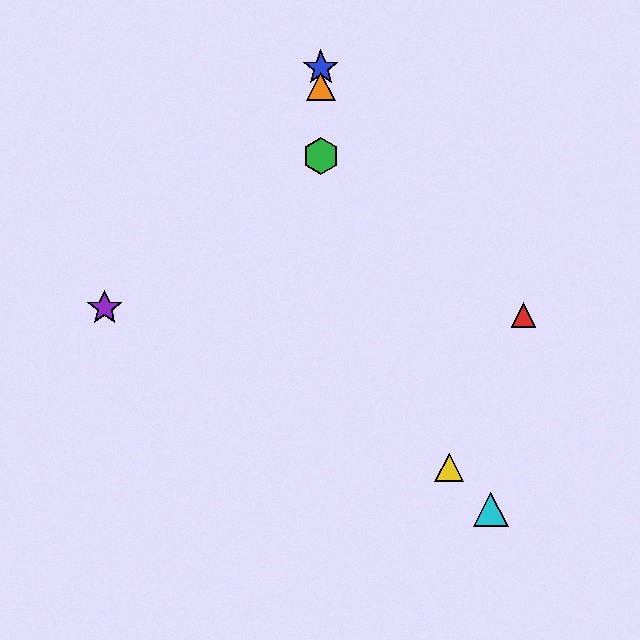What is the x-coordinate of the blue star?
The blue star is at x≈321.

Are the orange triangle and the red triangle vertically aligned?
No, the orange triangle is at x≈321 and the red triangle is at x≈523.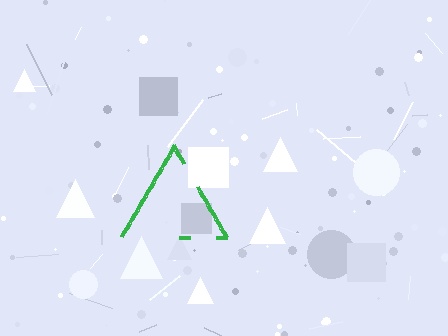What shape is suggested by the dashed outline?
The dashed outline suggests a triangle.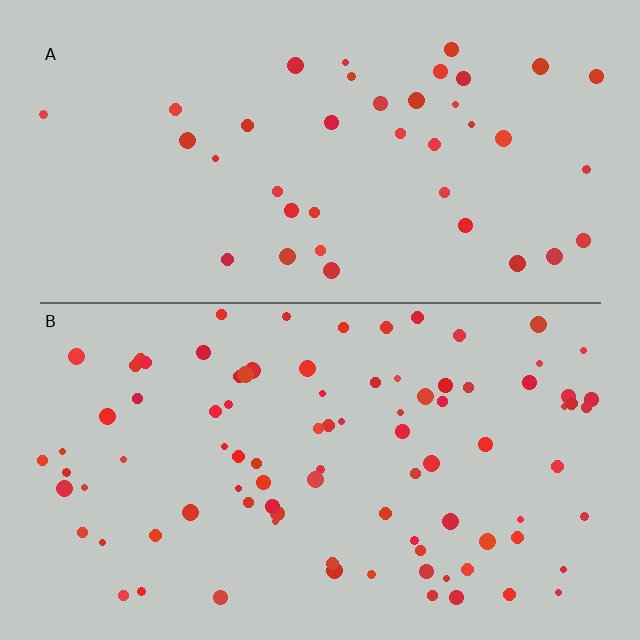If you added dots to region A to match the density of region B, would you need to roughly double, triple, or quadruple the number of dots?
Approximately double.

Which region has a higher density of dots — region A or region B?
B (the bottom).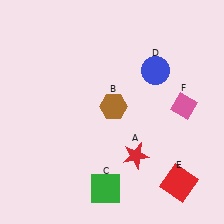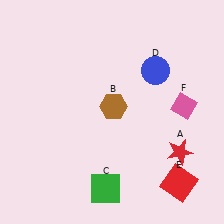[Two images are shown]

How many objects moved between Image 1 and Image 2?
1 object moved between the two images.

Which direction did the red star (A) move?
The red star (A) moved right.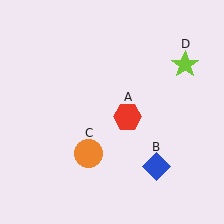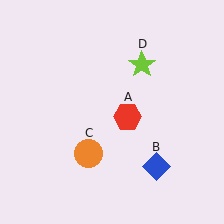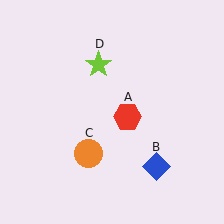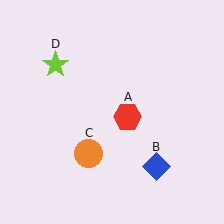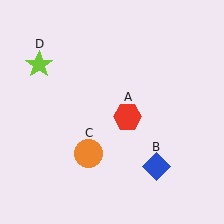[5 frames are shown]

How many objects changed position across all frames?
1 object changed position: lime star (object D).